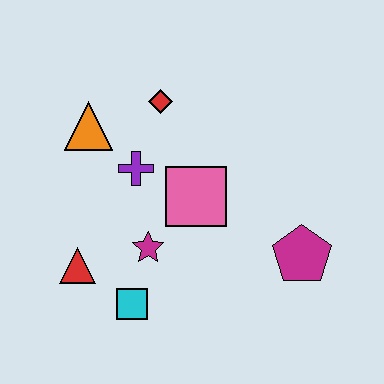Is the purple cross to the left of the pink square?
Yes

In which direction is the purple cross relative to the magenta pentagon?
The purple cross is to the left of the magenta pentagon.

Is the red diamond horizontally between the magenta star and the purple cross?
No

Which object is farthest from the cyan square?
The red diamond is farthest from the cyan square.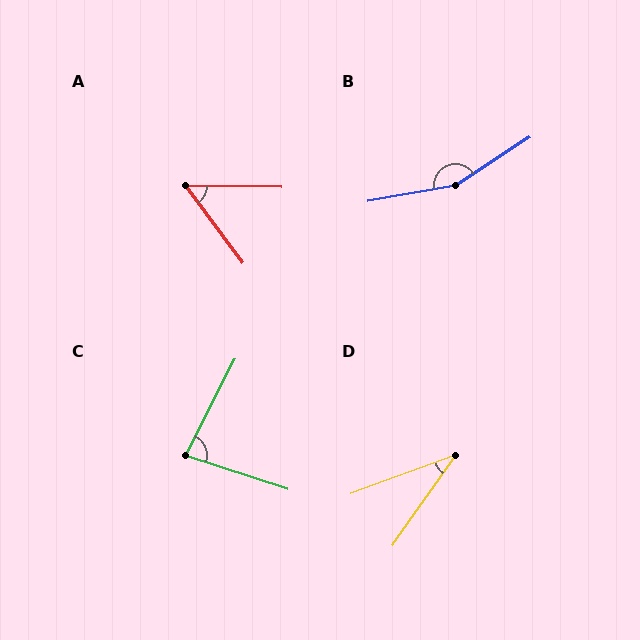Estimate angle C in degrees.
Approximately 81 degrees.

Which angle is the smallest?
D, at approximately 35 degrees.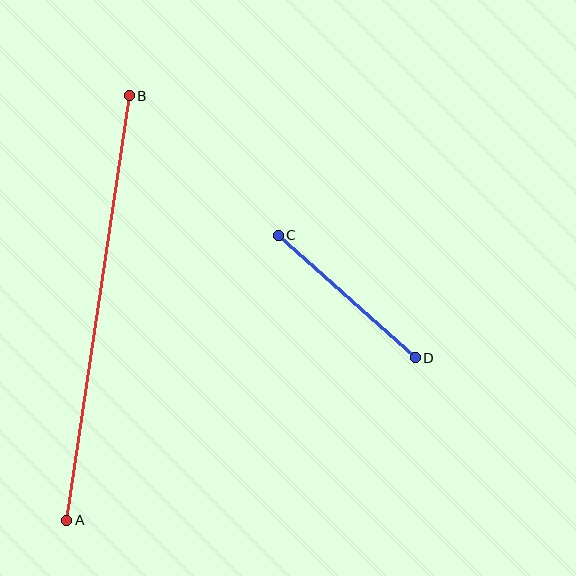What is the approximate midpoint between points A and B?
The midpoint is at approximately (98, 308) pixels.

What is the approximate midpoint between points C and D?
The midpoint is at approximately (347, 296) pixels.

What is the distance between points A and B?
The distance is approximately 429 pixels.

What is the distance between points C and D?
The distance is approximately 184 pixels.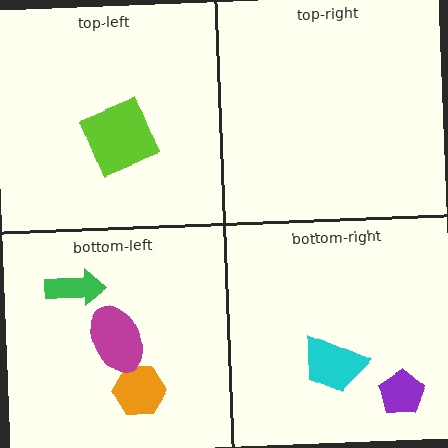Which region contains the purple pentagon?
The bottom-right region.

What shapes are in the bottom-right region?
The cyan trapezoid, the purple pentagon.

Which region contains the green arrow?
The bottom-left region.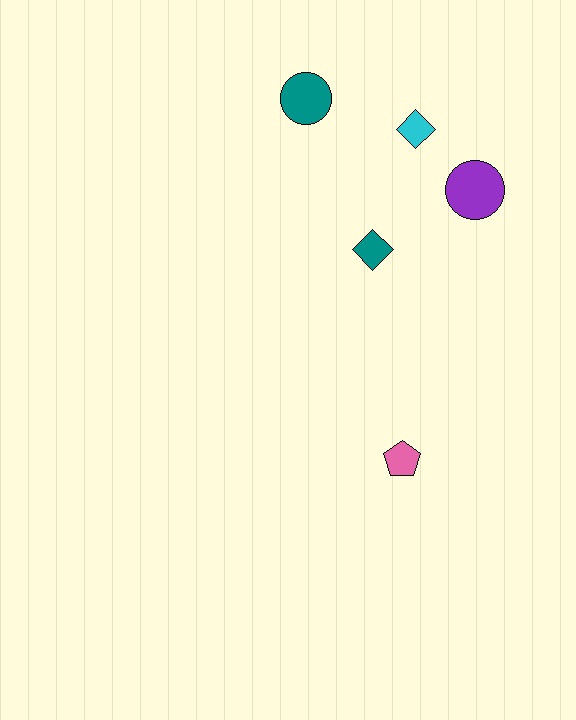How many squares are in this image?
There are no squares.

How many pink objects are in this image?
There is 1 pink object.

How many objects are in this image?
There are 5 objects.